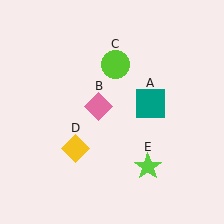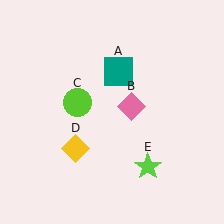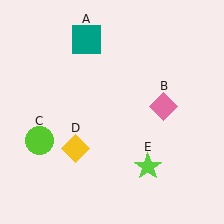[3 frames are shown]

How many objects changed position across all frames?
3 objects changed position: teal square (object A), pink diamond (object B), lime circle (object C).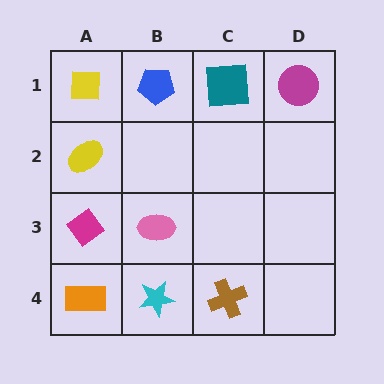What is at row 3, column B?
A pink ellipse.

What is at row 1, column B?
A blue pentagon.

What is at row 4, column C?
A brown cross.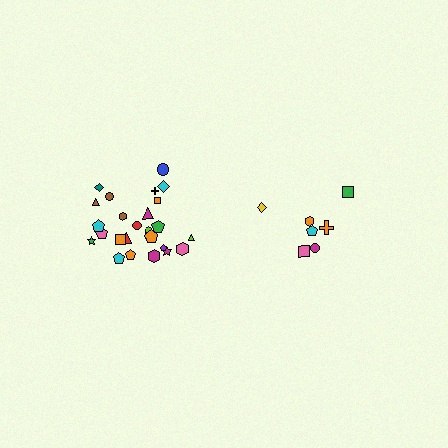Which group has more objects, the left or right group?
The left group.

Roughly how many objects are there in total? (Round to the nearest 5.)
Roughly 30 objects in total.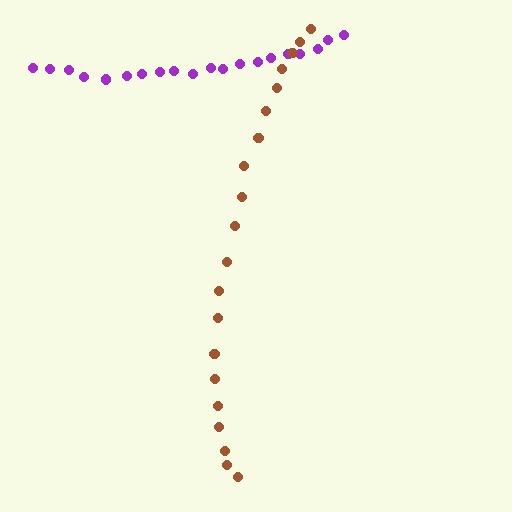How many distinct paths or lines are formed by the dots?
There are 2 distinct paths.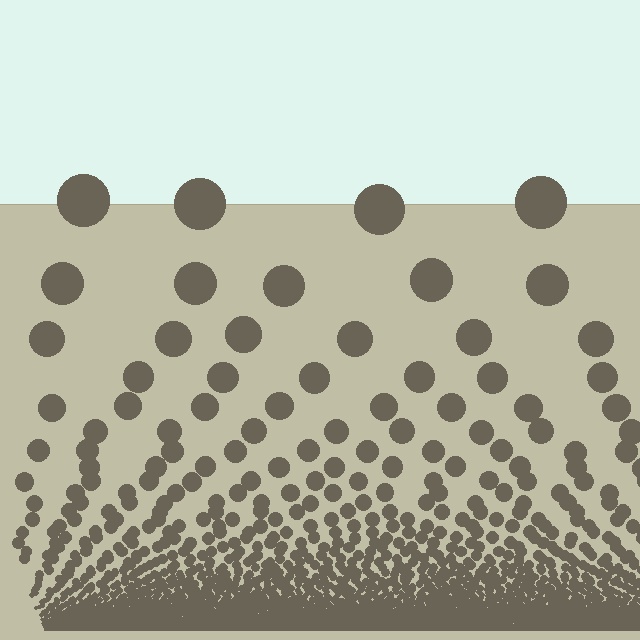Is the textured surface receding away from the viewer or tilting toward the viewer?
The surface appears to tilt toward the viewer. Texture elements get larger and sparser toward the top.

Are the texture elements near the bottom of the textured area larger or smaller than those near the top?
Smaller. The gradient is inverted — elements near the bottom are smaller and denser.